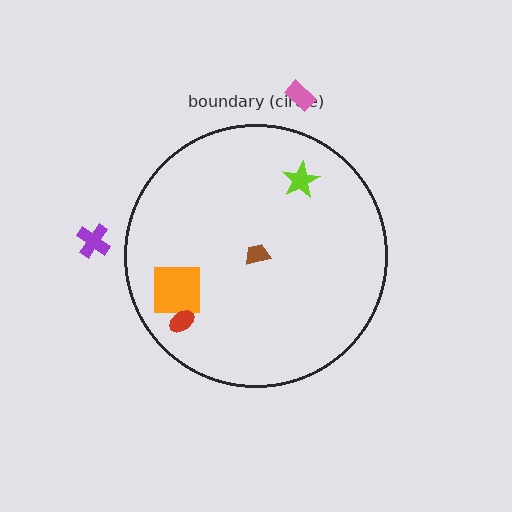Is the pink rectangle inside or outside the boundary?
Outside.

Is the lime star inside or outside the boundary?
Inside.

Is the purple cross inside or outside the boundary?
Outside.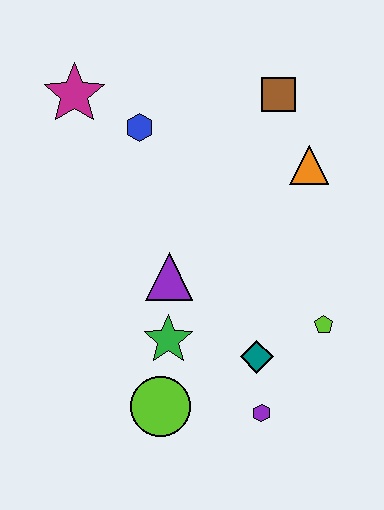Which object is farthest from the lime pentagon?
The magenta star is farthest from the lime pentagon.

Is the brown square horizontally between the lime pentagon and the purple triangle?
Yes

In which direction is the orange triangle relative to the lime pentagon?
The orange triangle is above the lime pentagon.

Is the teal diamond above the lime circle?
Yes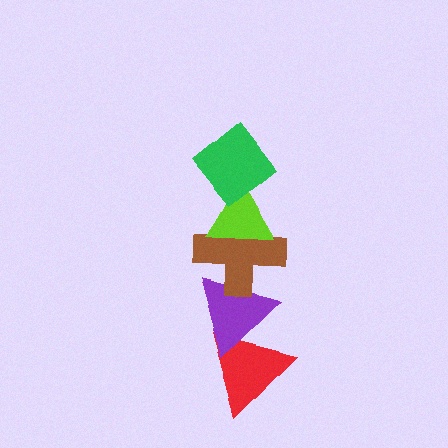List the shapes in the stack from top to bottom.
From top to bottom: the green diamond, the lime triangle, the brown cross, the purple triangle, the red triangle.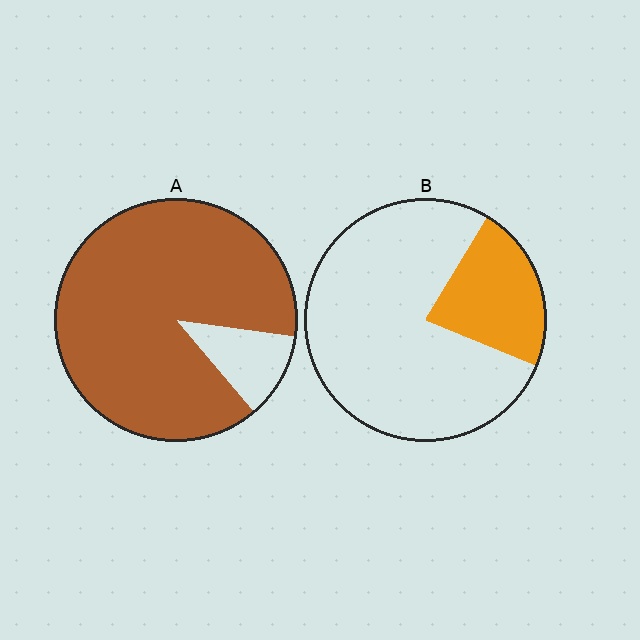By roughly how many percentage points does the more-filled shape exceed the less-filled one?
By roughly 65 percentage points (A over B).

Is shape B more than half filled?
No.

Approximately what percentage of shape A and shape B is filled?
A is approximately 90% and B is approximately 25%.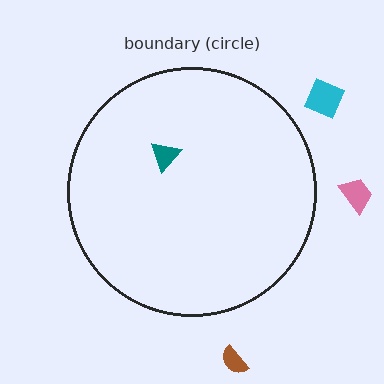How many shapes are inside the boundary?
1 inside, 3 outside.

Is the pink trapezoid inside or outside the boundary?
Outside.